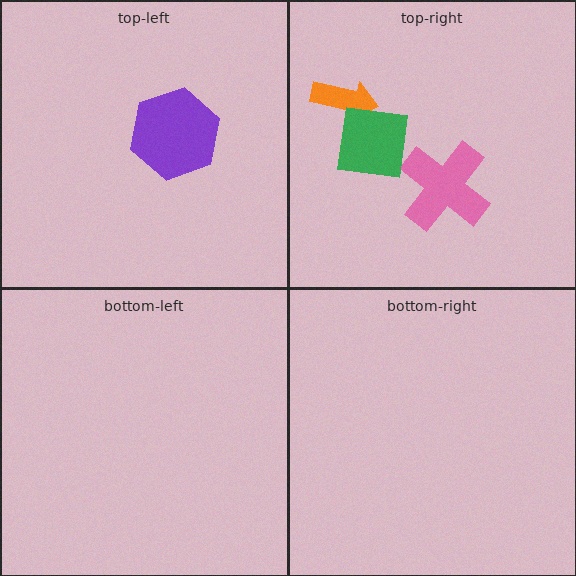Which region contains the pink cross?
The top-right region.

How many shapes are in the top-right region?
3.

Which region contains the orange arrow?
The top-right region.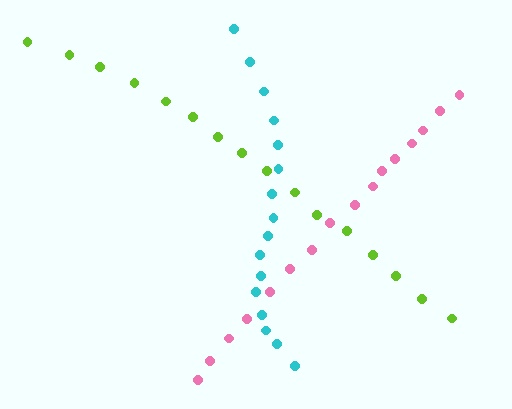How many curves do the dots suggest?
There are 3 distinct paths.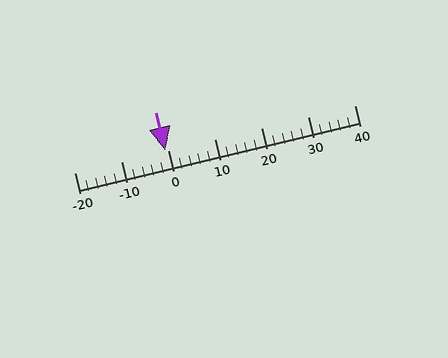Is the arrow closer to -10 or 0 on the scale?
The arrow is closer to 0.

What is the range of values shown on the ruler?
The ruler shows values from -20 to 40.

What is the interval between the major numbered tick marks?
The major tick marks are spaced 10 units apart.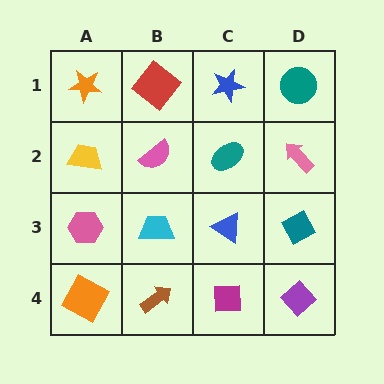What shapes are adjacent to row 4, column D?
A teal diamond (row 3, column D), a magenta square (row 4, column C).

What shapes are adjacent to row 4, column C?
A blue triangle (row 3, column C), a brown arrow (row 4, column B), a purple diamond (row 4, column D).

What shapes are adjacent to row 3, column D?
A pink arrow (row 2, column D), a purple diamond (row 4, column D), a blue triangle (row 3, column C).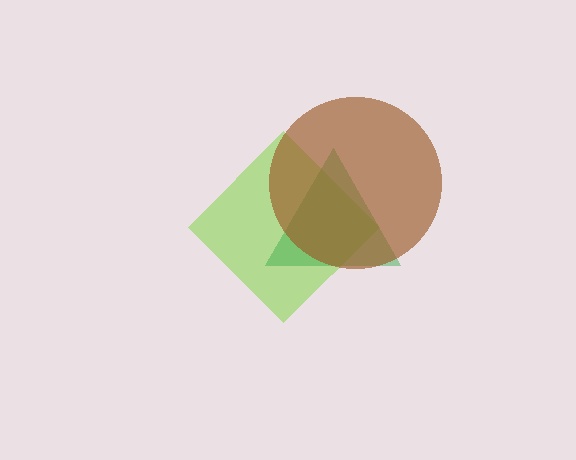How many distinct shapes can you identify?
There are 3 distinct shapes: a lime diamond, a green triangle, a brown circle.